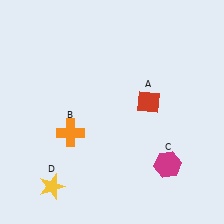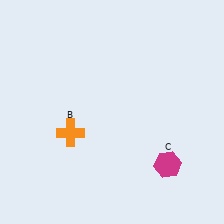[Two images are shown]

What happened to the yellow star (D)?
The yellow star (D) was removed in Image 2. It was in the bottom-left area of Image 1.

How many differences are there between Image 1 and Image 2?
There are 2 differences between the two images.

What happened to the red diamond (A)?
The red diamond (A) was removed in Image 2. It was in the top-right area of Image 1.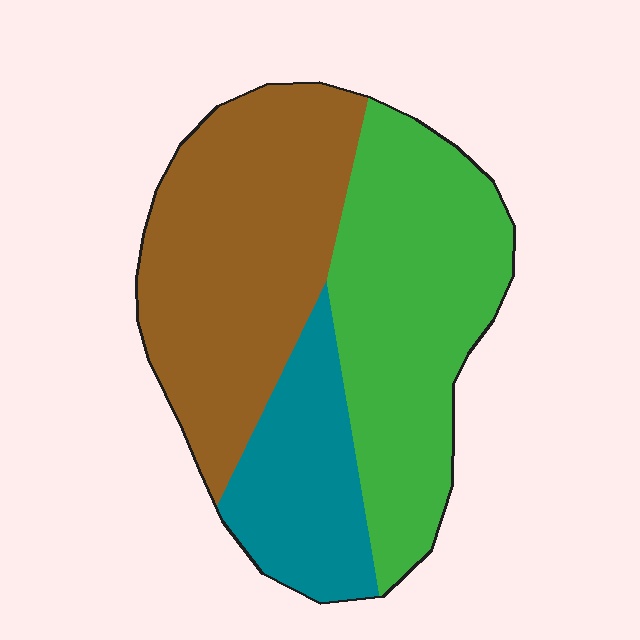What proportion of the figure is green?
Green covers 39% of the figure.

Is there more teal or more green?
Green.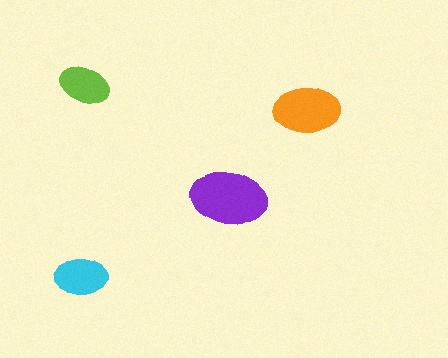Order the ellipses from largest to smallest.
the purple one, the orange one, the cyan one, the lime one.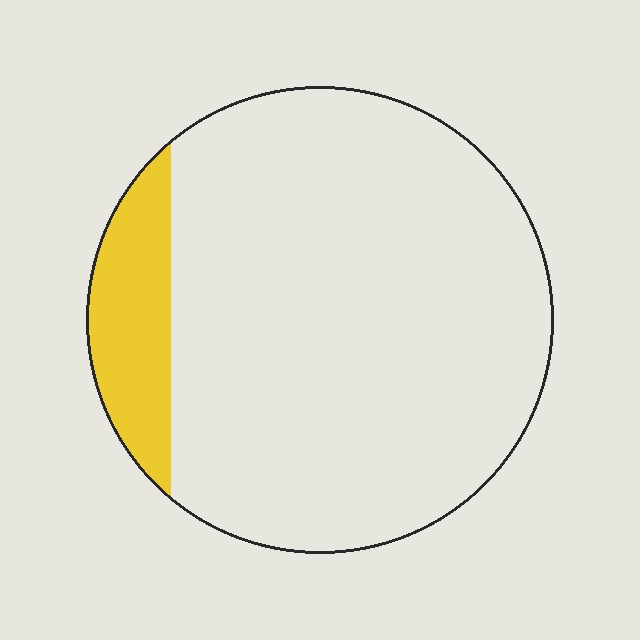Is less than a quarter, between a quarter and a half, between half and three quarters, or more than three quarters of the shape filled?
Less than a quarter.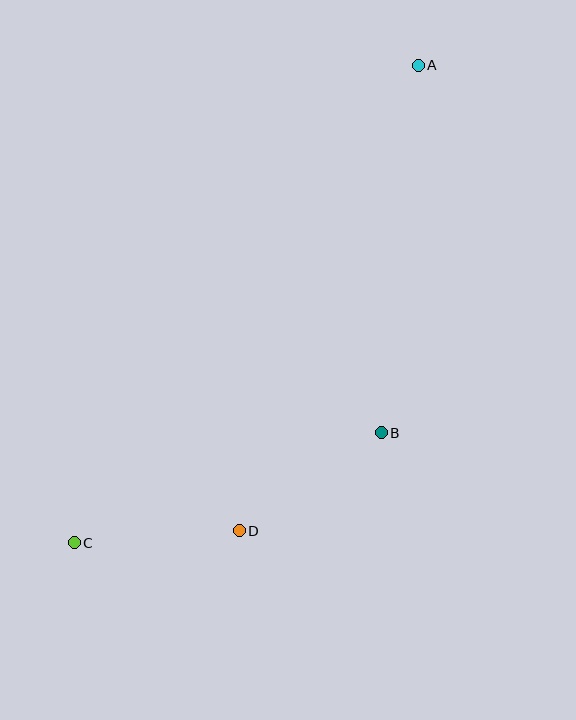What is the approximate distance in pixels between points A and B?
The distance between A and B is approximately 369 pixels.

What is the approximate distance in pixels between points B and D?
The distance between B and D is approximately 173 pixels.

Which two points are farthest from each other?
Points A and C are farthest from each other.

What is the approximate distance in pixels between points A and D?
The distance between A and D is approximately 499 pixels.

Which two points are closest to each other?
Points C and D are closest to each other.